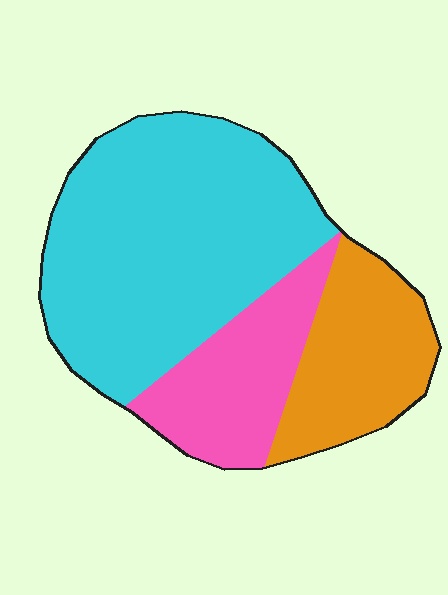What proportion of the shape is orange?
Orange covers about 20% of the shape.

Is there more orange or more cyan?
Cyan.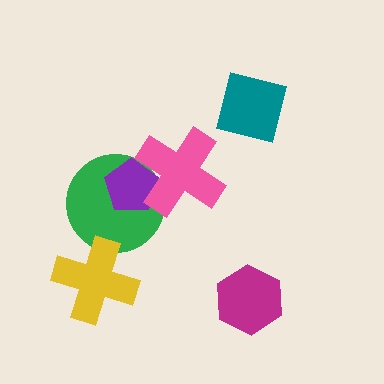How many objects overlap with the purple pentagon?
2 objects overlap with the purple pentagon.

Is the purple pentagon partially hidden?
Yes, it is partially covered by another shape.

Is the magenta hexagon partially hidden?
No, no other shape covers it.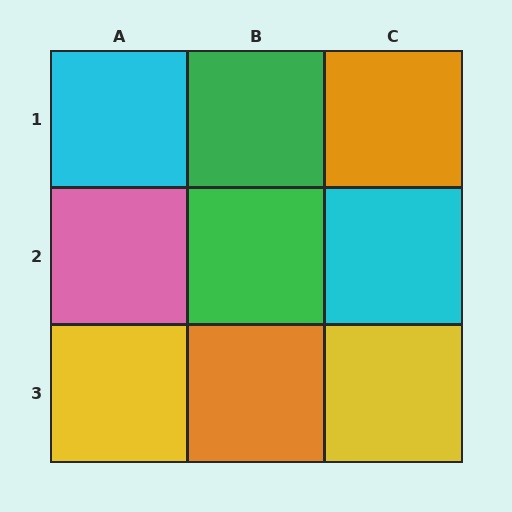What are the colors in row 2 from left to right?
Pink, green, cyan.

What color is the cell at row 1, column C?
Orange.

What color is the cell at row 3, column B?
Orange.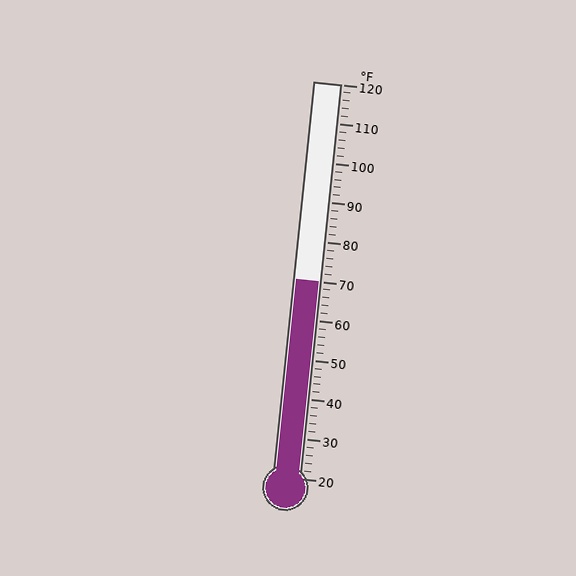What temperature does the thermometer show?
The thermometer shows approximately 70°F.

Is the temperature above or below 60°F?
The temperature is above 60°F.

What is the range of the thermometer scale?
The thermometer scale ranges from 20°F to 120°F.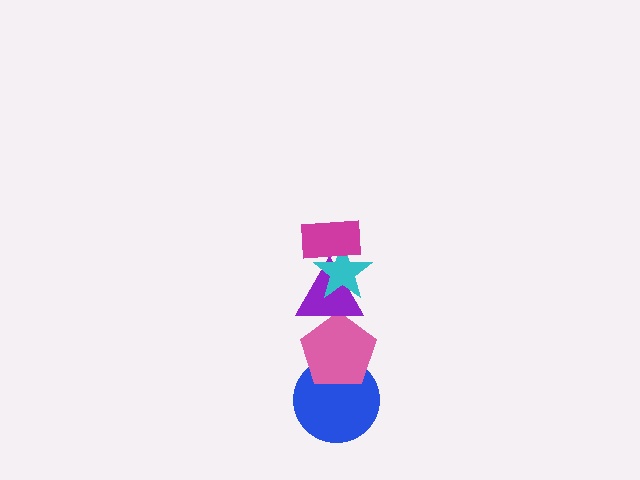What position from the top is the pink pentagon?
The pink pentagon is 4th from the top.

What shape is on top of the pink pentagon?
The purple triangle is on top of the pink pentagon.